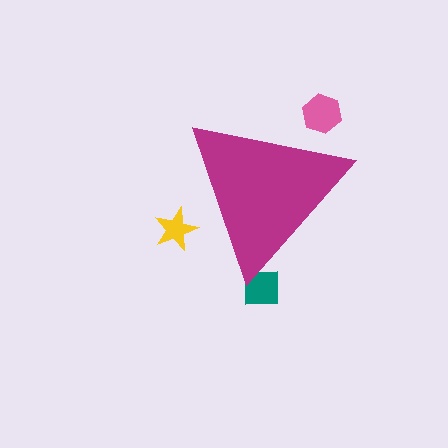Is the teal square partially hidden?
Yes, the teal square is partially hidden behind the magenta triangle.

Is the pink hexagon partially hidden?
Yes, the pink hexagon is partially hidden behind the magenta triangle.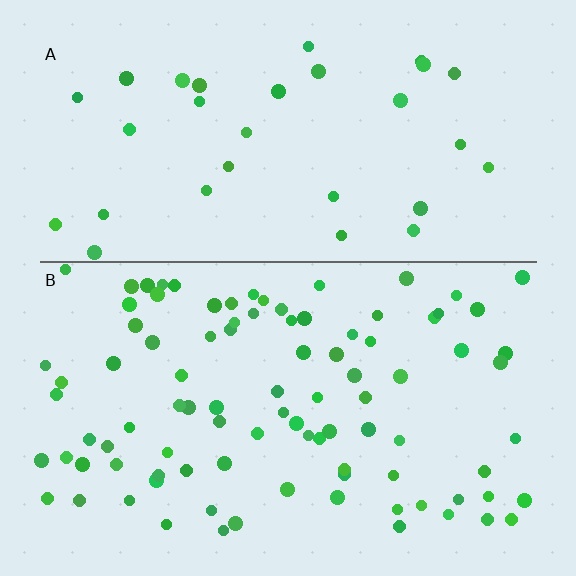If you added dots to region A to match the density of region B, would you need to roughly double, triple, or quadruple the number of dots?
Approximately triple.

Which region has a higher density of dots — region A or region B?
B (the bottom).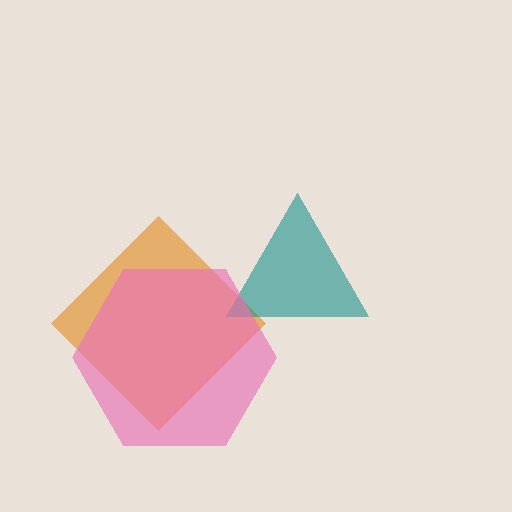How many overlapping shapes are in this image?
There are 3 overlapping shapes in the image.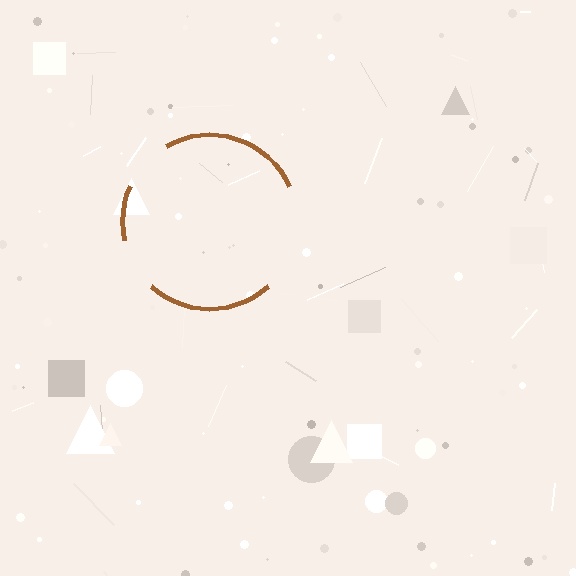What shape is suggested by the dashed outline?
The dashed outline suggests a circle.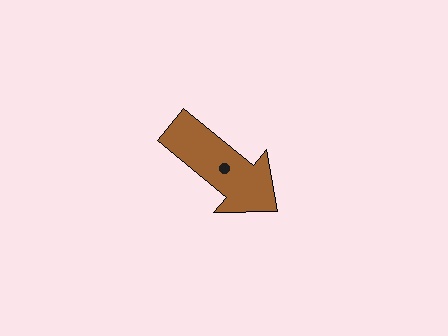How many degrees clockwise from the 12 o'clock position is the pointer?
Approximately 129 degrees.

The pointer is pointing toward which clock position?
Roughly 4 o'clock.